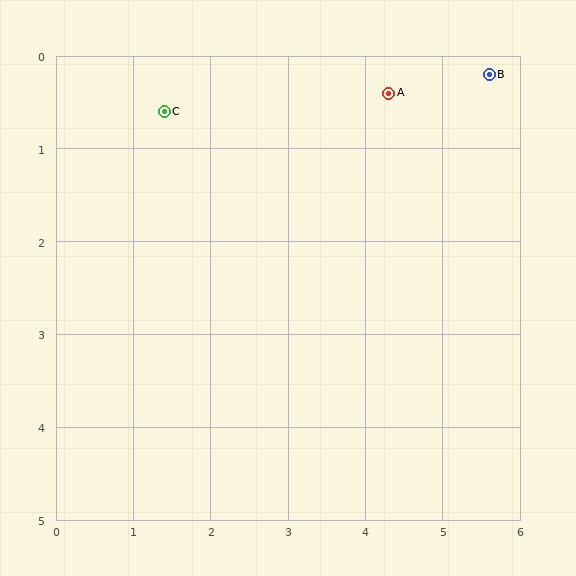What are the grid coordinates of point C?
Point C is at approximately (1.4, 0.6).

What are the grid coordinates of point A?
Point A is at approximately (4.3, 0.4).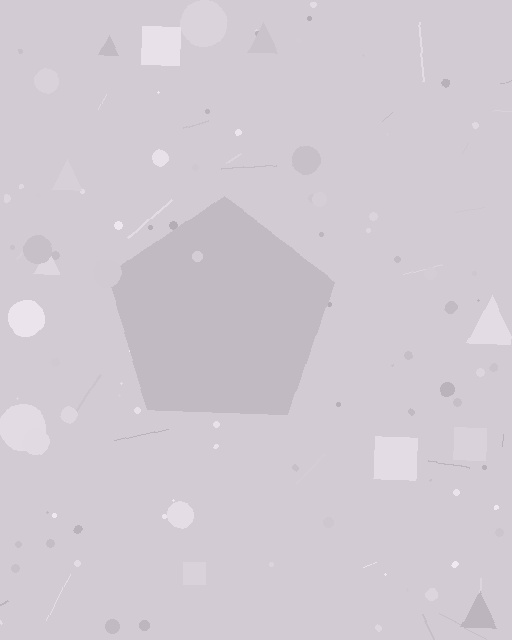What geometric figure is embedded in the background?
A pentagon is embedded in the background.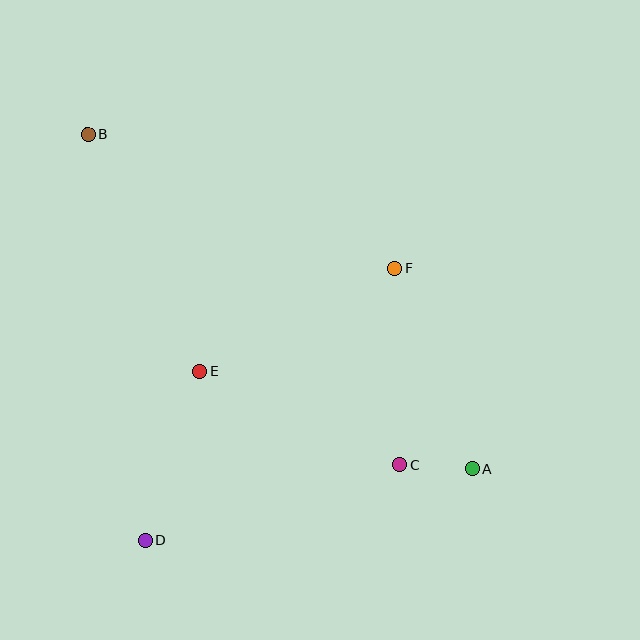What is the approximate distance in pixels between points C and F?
The distance between C and F is approximately 196 pixels.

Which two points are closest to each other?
Points A and C are closest to each other.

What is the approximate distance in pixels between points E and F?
The distance between E and F is approximately 220 pixels.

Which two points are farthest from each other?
Points A and B are farthest from each other.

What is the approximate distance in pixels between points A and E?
The distance between A and E is approximately 289 pixels.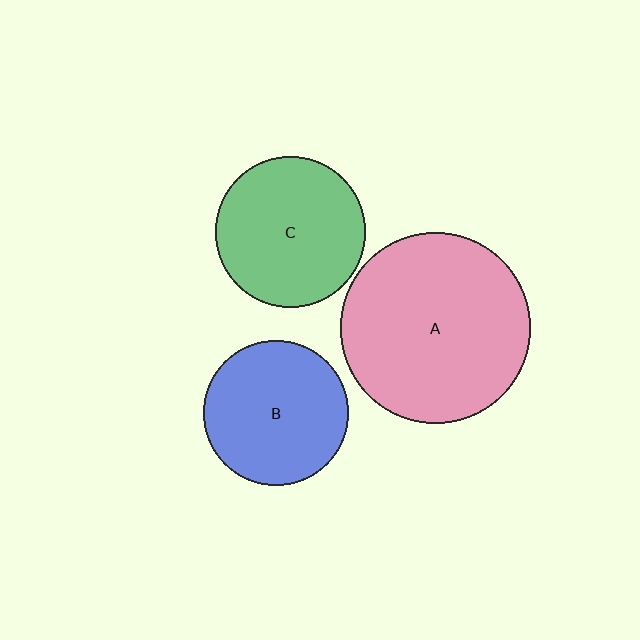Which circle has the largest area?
Circle A (pink).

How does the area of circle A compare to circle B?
Approximately 1.7 times.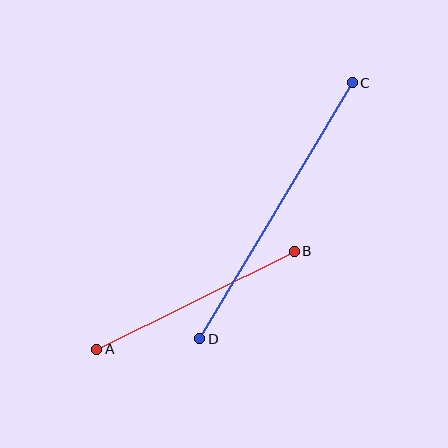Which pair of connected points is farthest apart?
Points C and D are farthest apart.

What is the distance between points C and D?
The distance is approximately 298 pixels.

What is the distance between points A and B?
The distance is approximately 221 pixels.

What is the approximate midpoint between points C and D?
The midpoint is at approximately (276, 211) pixels.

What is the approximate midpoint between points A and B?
The midpoint is at approximately (196, 300) pixels.